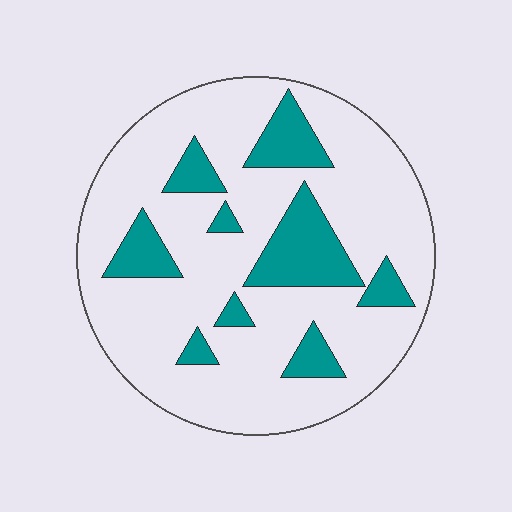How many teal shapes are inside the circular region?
9.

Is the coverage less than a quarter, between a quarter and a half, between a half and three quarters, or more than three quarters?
Less than a quarter.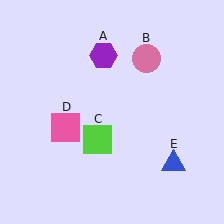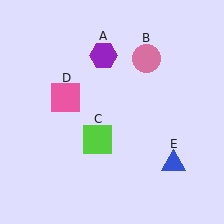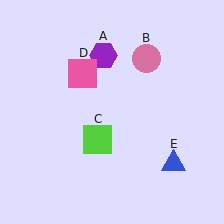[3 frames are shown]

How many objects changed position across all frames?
1 object changed position: pink square (object D).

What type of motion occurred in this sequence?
The pink square (object D) rotated clockwise around the center of the scene.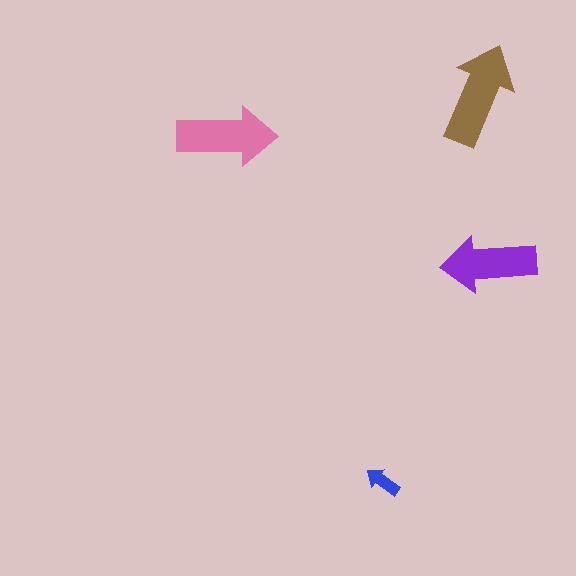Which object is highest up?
The brown arrow is topmost.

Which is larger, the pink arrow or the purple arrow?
The pink one.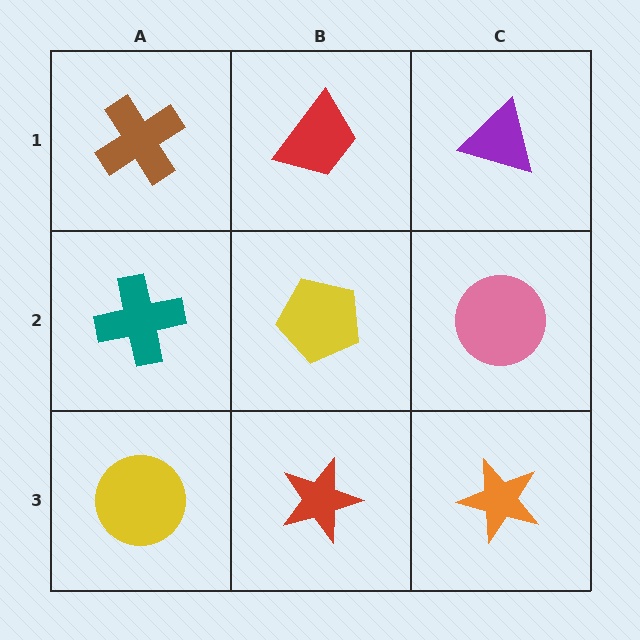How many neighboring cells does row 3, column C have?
2.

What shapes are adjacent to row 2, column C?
A purple triangle (row 1, column C), an orange star (row 3, column C), a yellow pentagon (row 2, column B).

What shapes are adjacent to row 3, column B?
A yellow pentagon (row 2, column B), a yellow circle (row 3, column A), an orange star (row 3, column C).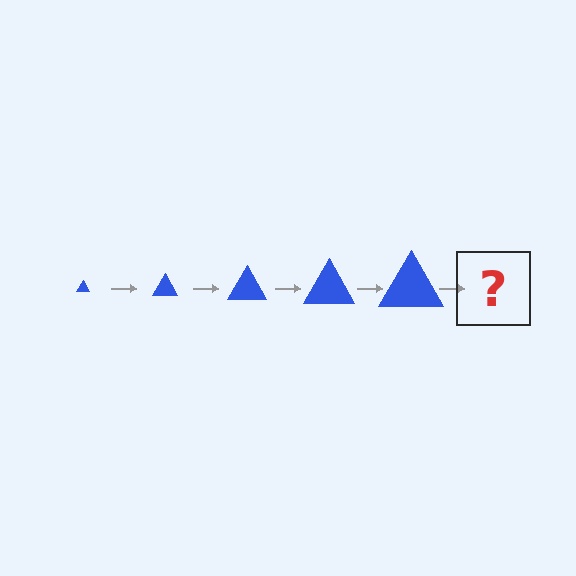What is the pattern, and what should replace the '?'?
The pattern is that the triangle gets progressively larger each step. The '?' should be a blue triangle, larger than the previous one.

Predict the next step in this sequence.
The next step is a blue triangle, larger than the previous one.